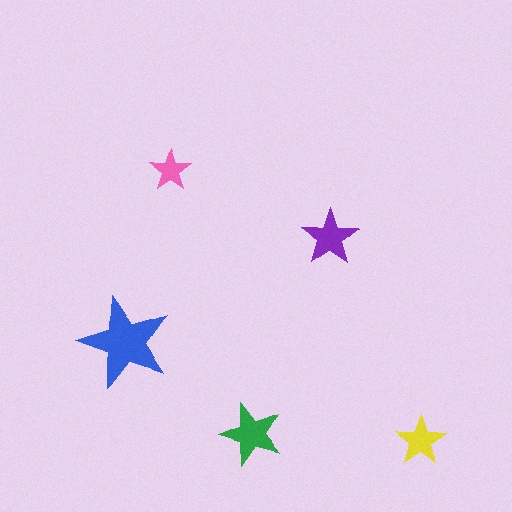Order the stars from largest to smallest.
the blue one, the green one, the purple one, the yellow one, the pink one.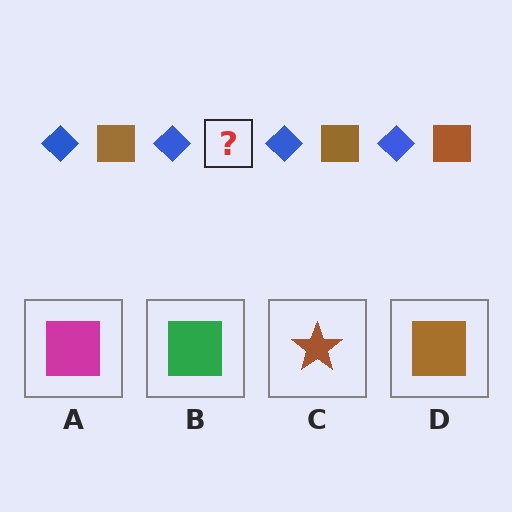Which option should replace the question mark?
Option D.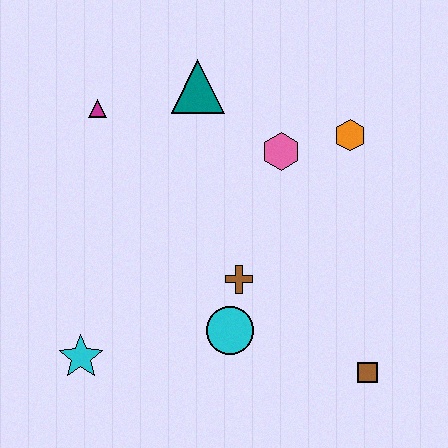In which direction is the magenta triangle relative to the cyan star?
The magenta triangle is above the cyan star.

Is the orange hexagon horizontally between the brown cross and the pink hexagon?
No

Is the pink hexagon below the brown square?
No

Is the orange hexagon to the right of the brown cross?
Yes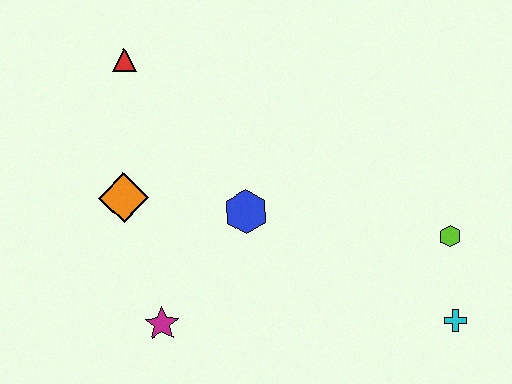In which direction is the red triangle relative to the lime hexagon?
The red triangle is to the left of the lime hexagon.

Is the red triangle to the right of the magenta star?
No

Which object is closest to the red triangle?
The orange diamond is closest to the red triangle.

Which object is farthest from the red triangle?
The cyan cross is farthest from the red triangle.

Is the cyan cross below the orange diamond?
Yes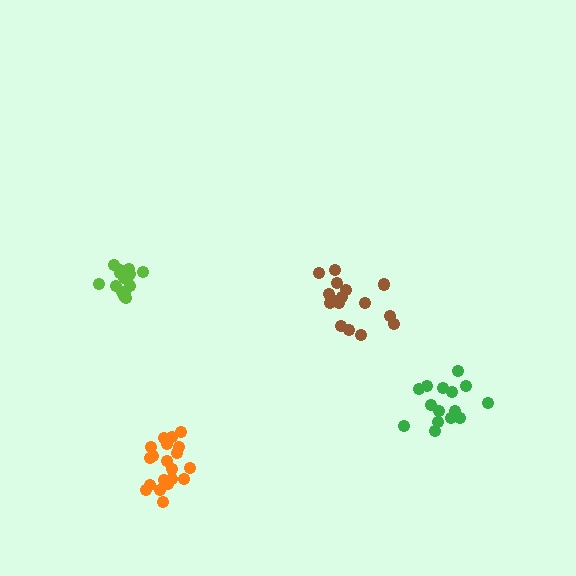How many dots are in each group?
Group 1: 20 dots, Group 2: 16 dots, Group 3: 15 dots, Group 4: 16 dots (67 total).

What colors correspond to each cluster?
The clusters are colored: orange, lime, green, brown.